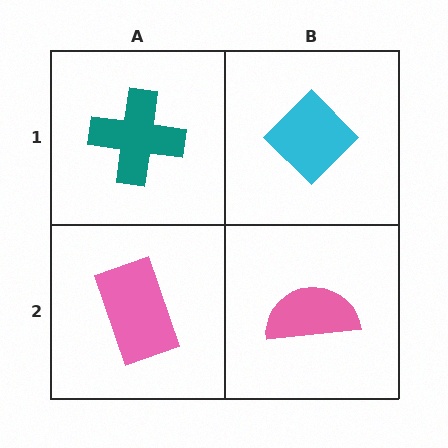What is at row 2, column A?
A pink rectangle.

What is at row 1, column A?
A teal cross.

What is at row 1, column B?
A cyan diamond.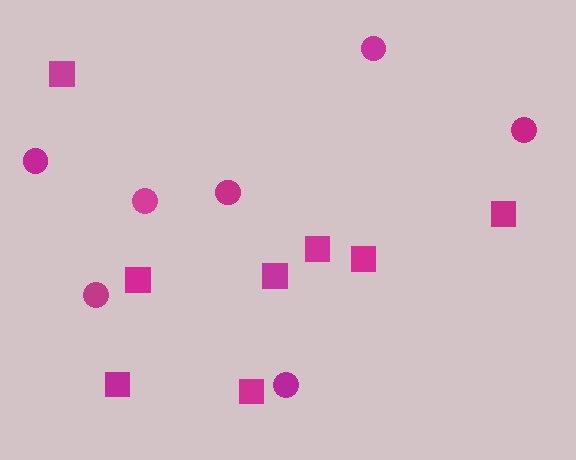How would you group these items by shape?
There are 2 groups: one group of circles (7) and one group of squares (8).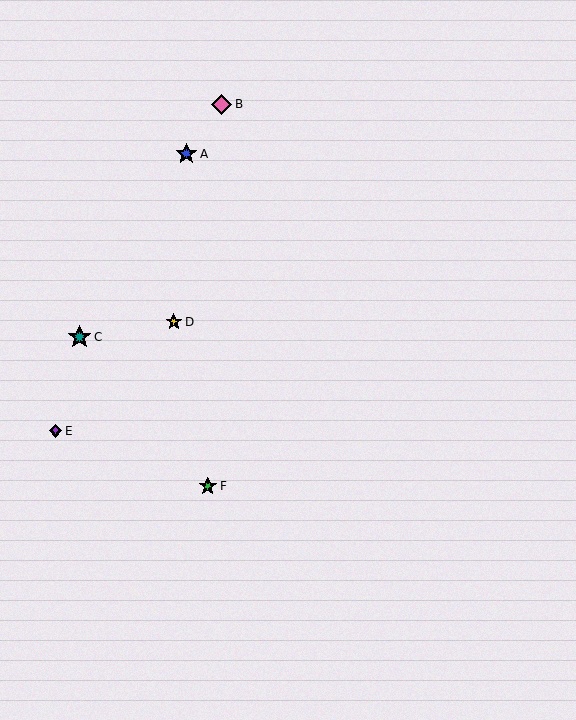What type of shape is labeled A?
Shape A is a blue star.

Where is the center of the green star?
The center of the green star is at (208, 486).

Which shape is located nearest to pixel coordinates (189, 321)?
The yellow star (labeled D) at (174, 322) is nearest to that location.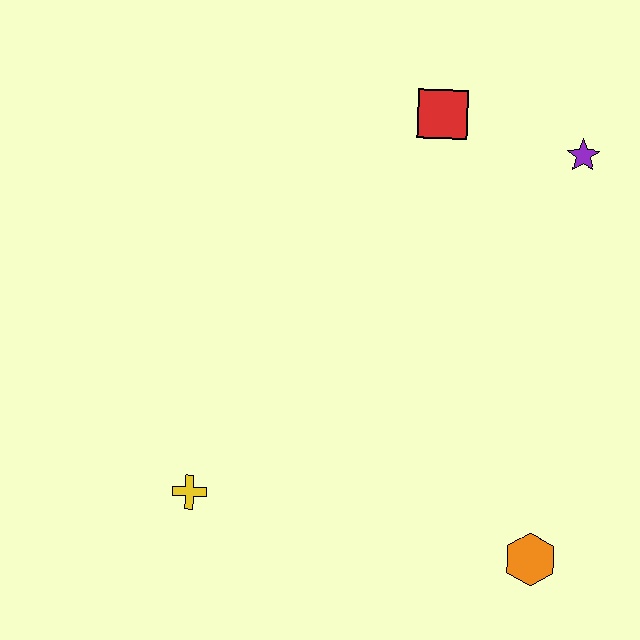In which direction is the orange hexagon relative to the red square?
The orange hexagon is below the red square.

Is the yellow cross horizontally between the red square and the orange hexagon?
No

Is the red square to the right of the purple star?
No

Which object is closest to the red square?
The purple star is closest to the red square.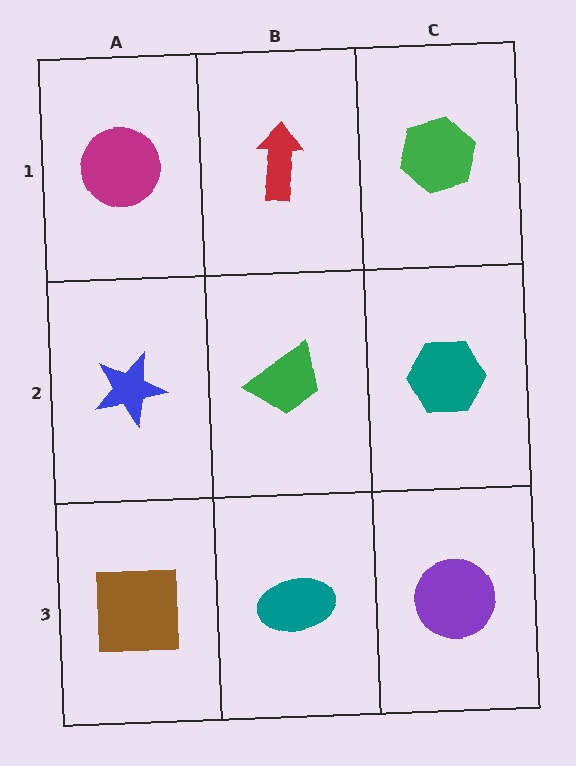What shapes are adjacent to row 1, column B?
A green trapezoid (row 2, column B), a magenta circle (row 1, column A), a green hexagon (row 1, column C).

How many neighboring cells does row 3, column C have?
2.